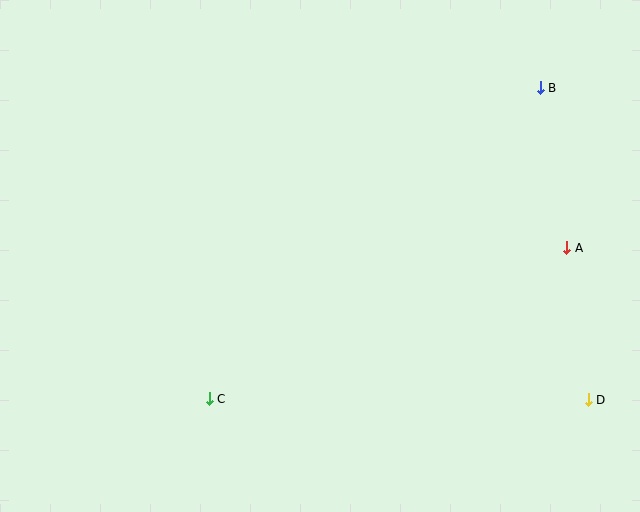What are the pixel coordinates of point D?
Point D is at (588, 400).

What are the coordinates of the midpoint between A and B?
The midpoint between A and B is at (553, 168).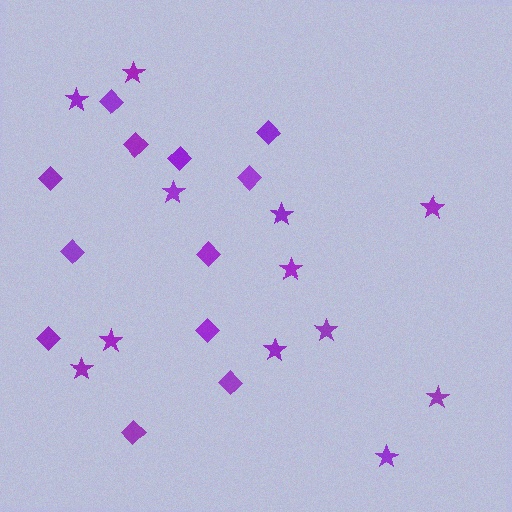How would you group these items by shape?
There are 2 groups: one group of stars (12) and one group of diamonds (12).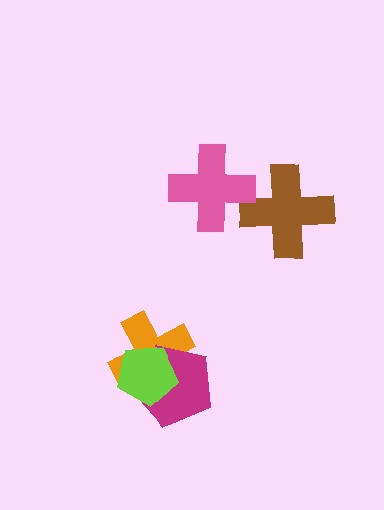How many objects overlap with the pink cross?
1 object overlaps with the pink cross.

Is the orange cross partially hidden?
Yes, it is partially covered by another shape.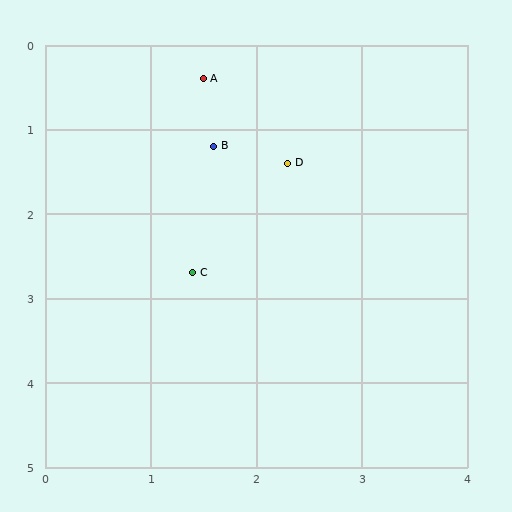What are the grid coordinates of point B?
Point B is at approximately (1.6, 1.2).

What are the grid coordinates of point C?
Point C is at approximately (1.4, 2.7).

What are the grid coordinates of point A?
Point A is at approximately (1.5, 0.4).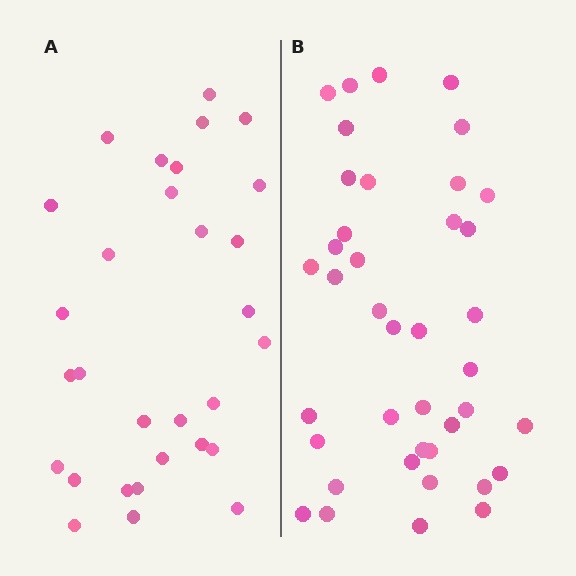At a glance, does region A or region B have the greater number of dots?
Region B (the right region) has more dots.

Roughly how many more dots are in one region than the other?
Region B has roughly 10 or so more dots than region A.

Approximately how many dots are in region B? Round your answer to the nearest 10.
About 40 dots.